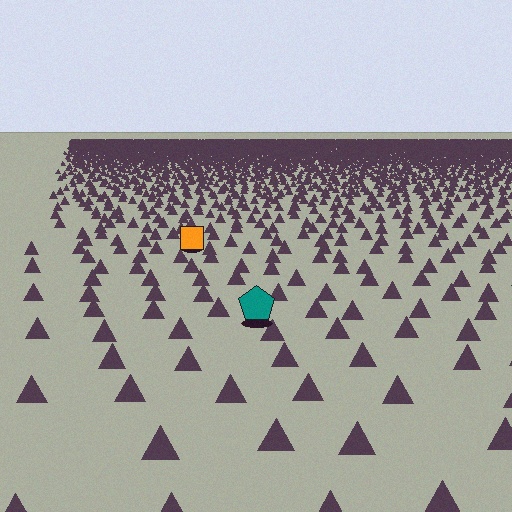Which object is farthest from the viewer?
The orange square is farthest from the viewer. It appears smaller and the ground texture around it is denser.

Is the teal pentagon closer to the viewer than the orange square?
Yes. The teal pentagon is closer — you can tell from the texture gradient: the ground texture is coarser near it.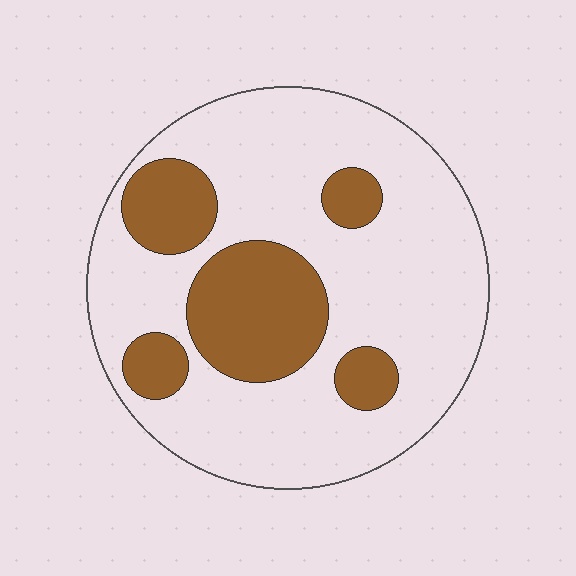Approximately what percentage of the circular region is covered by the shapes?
Approximately 25%.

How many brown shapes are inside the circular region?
5.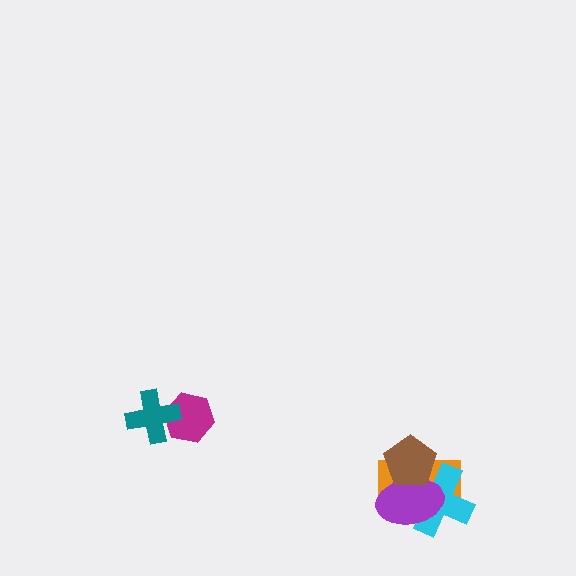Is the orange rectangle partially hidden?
Yes, it is partially covered by another shape.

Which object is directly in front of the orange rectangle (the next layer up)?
The cyan cross is directly in front of the orange rectangle.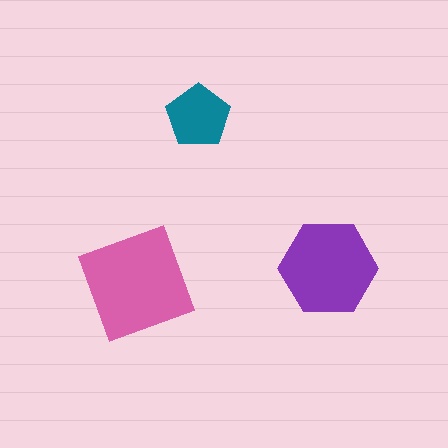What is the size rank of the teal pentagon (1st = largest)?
3rd.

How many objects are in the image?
There are 3 objects in the image.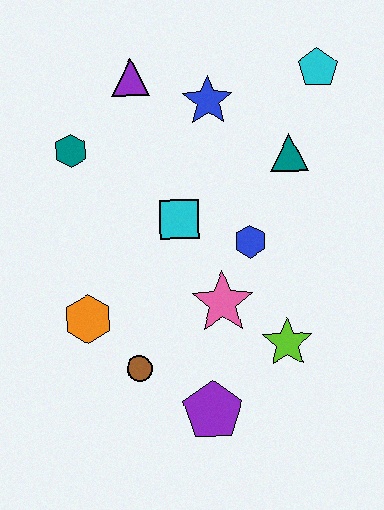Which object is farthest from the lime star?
The purple triangle is farthest from the lime star.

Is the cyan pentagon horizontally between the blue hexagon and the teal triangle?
No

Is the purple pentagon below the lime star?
Yes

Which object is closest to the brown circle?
The orange hexagon is closest to the brown circle.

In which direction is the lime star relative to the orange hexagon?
The lime star is to the right of the orange hexagon.